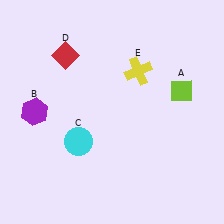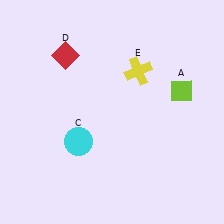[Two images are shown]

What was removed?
The purple hexagon (B) was removed in Image 2.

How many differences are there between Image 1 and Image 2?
There is 1 difference between the two images.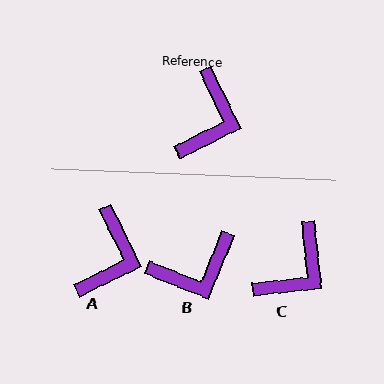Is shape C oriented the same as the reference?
No, it is off by about 20 degrees.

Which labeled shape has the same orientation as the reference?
A.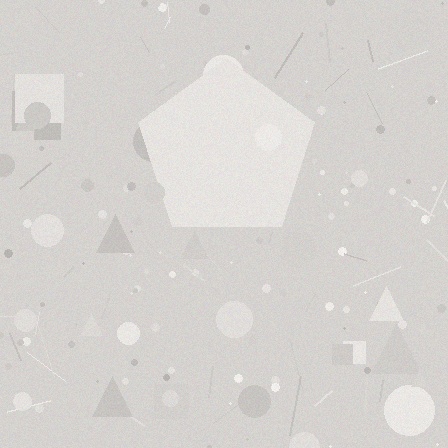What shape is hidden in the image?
A pentagon is hidden in the image.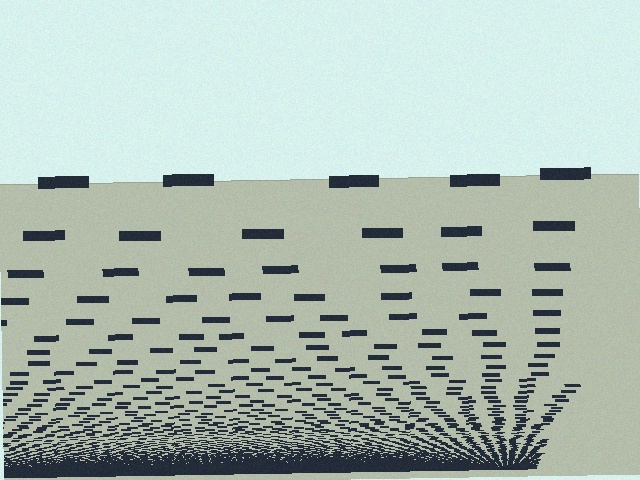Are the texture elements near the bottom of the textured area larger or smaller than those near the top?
Smaller. The gradient is inverted — elements near the bottom are smaller and denser.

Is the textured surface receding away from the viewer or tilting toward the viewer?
The surface appears to tilt toward the viewer. Texture elements get larger and sparser toward the top.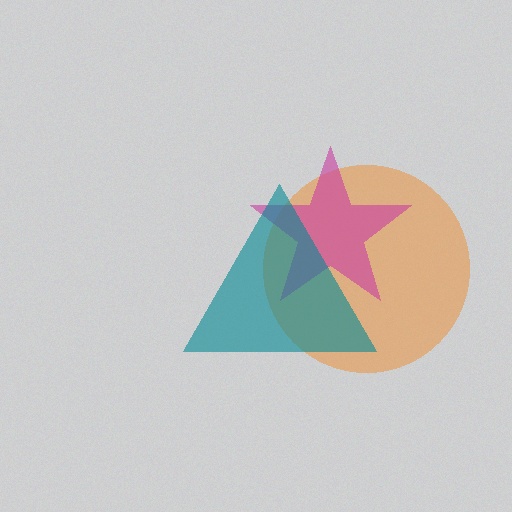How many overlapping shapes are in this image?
There are 3 overlapping shapes in the image.